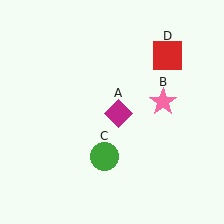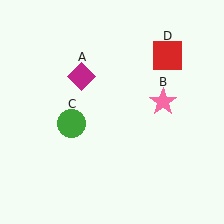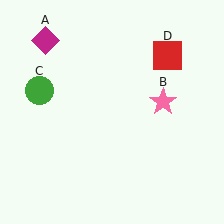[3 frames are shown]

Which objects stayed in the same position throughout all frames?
Pink star (object B) and red square (object D) remained stationary.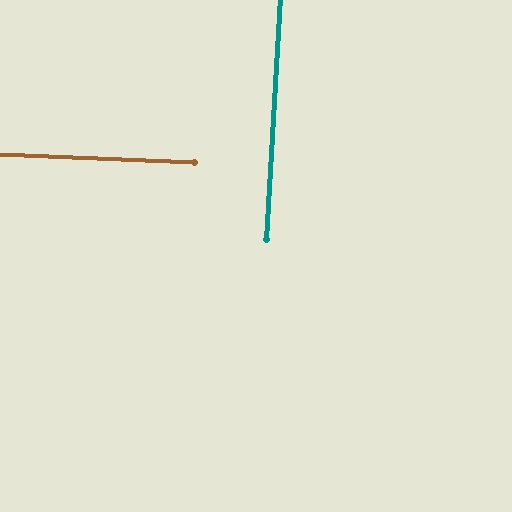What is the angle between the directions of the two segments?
Approximately 89 degrees.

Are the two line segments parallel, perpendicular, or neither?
Perpendicular — they meet at approximately 89°.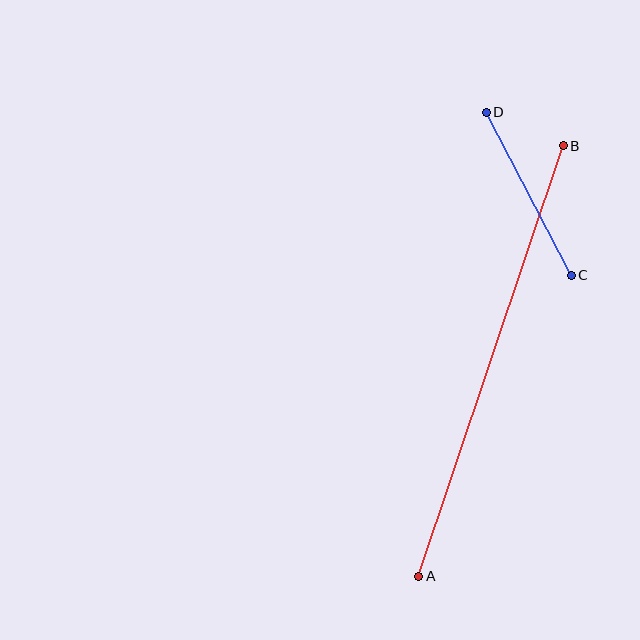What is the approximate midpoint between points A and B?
The midpoint is at approximately (491, 361) pixels.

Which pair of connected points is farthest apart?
Points A and B are farthest apart.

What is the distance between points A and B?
The distance is approximately 454 pixels.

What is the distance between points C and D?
The distance is approximately 184 pixels.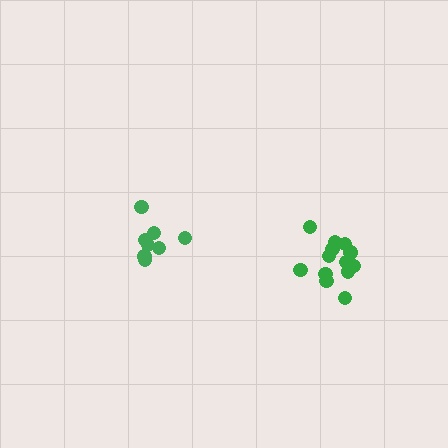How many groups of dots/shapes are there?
There are 2 groups.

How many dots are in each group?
Group 1: 8 dots, Group 2: 13 dots (21 total).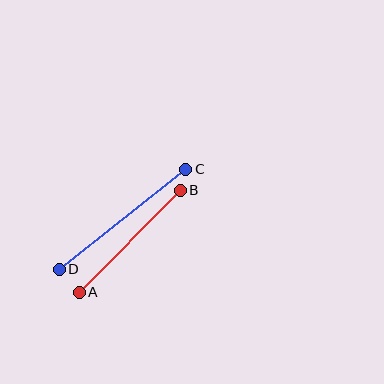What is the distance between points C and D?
The distance is approximately 161 pixels.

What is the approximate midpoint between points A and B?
The midpoint is at approximately (130, 241) pixels.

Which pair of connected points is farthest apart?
Points C and D are farthest apart.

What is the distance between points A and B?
The distance is approximately 143 pixels.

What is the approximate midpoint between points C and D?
The midpoint is at approximately (123, 219) pixels.